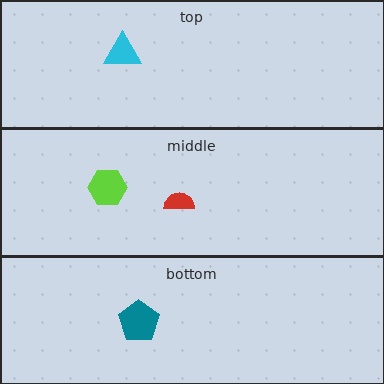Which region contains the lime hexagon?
The middle region.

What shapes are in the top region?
The cyan triangle.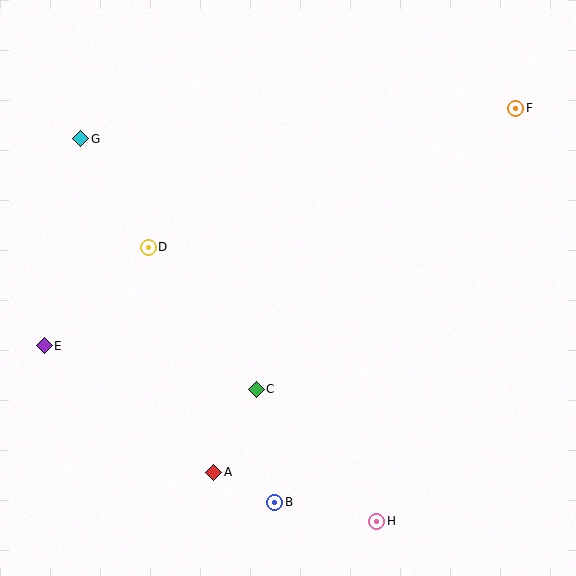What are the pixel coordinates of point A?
Point A is at (214, 472).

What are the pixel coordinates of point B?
Point B is at (275, 502).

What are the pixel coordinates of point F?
Point F is at (516, 108).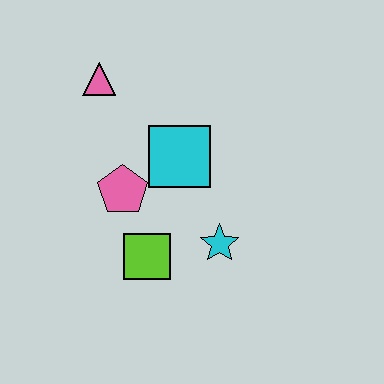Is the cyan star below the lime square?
No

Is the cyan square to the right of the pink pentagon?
Yes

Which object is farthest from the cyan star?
The pink triangle is farthest from the cyan star.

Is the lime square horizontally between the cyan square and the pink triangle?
Yes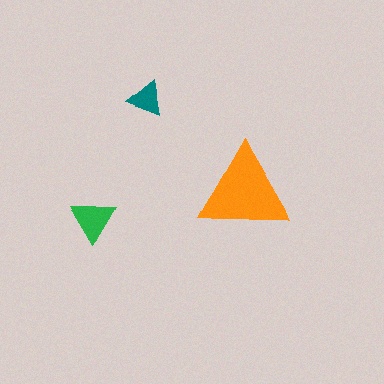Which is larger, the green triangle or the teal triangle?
The green one.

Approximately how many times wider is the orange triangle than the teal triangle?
About 2.5 times wider.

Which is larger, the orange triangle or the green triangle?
The orange one.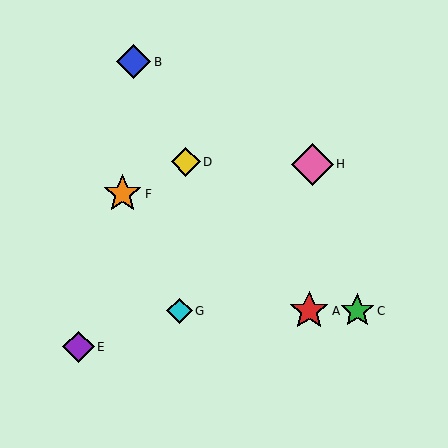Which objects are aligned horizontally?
Objects A, C, G are aligned horizontally.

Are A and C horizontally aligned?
Yes, both are at y≈311.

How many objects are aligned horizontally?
3 objects (A, C, G) are aligned horizontally.